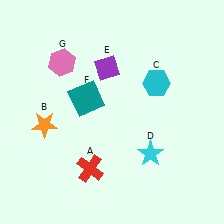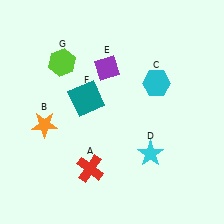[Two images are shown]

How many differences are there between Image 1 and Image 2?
There is 1 difference between the two images.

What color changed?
The hexagon (G) changed from pink in Image 1 to lime in Image 2.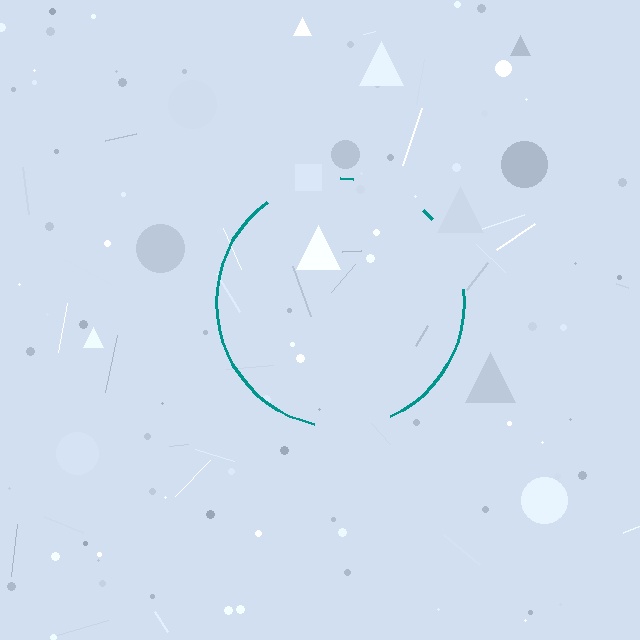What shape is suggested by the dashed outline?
The dashed outline suggests a circle.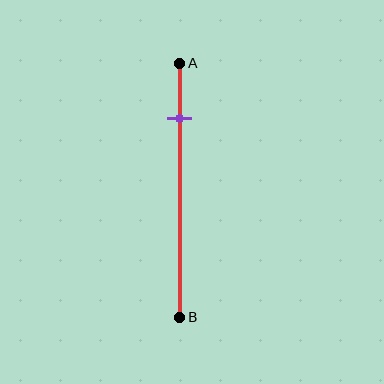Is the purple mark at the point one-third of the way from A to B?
No, the mark is at about 20% from A, not at the 33% one-third point.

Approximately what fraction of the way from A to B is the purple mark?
The purple mark is approximately 20% of the way from A to B.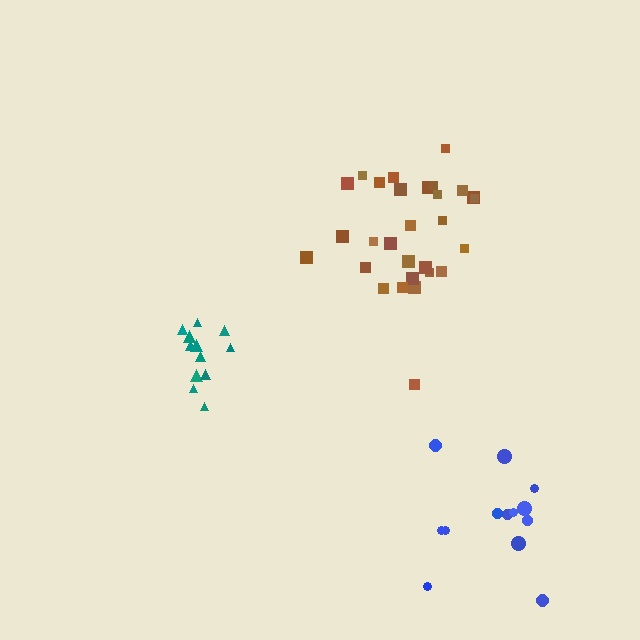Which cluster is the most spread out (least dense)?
Blue.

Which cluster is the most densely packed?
Teal.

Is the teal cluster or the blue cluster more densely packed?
Teal.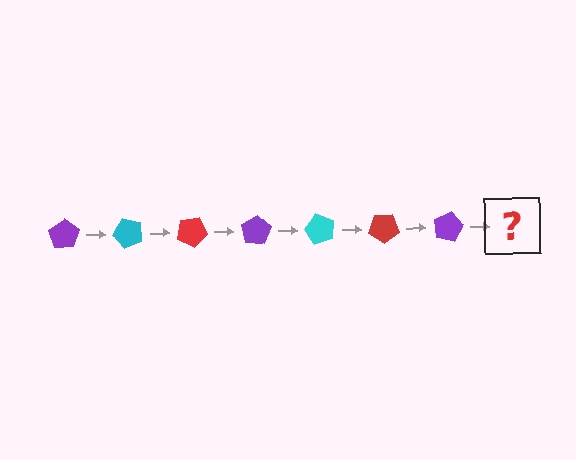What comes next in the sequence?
The next element should be a cyan pentagon, rotated 350 degrees from the start.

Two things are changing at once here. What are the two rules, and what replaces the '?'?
The two rules are that it rotates 50 degrees each step and the color cycles through purple, cyan, and red. The '?' should be a cyan pentagon, rotated 350 degrees from the start.